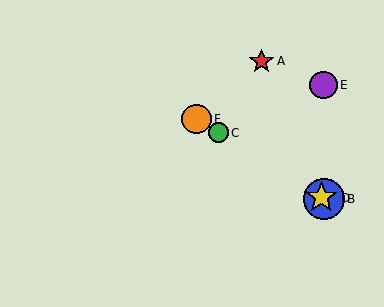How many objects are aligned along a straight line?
4 objects (B, C, D, F) are aligned along a straight line.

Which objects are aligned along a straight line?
Objects B, C, D, F are aligned along a straight line.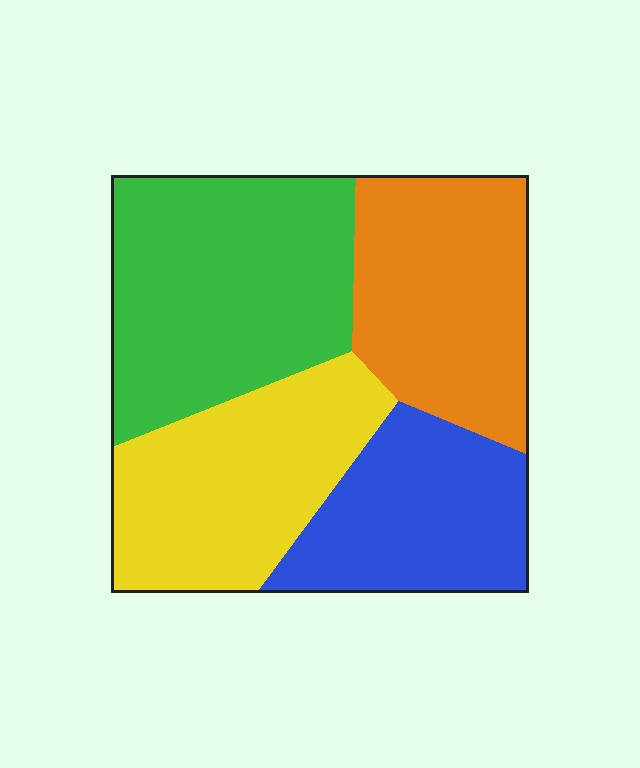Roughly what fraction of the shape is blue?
Blue covers roughly 20% of the shape.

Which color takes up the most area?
Green, at roughly 30%.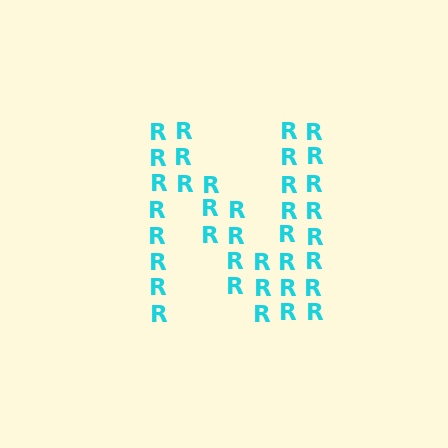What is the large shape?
The large shape is the letter N.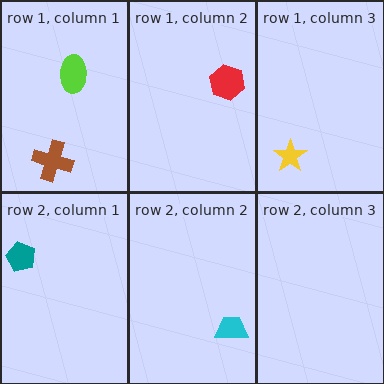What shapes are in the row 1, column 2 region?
The red hexagon.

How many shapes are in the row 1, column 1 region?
2.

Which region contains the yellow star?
The row 1, column 3 region.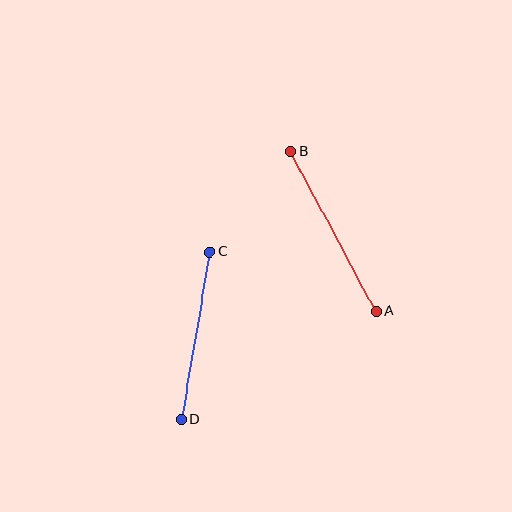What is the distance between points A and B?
The distance is approximately 181 pixels.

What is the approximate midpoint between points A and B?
The midpoint is at approximately (333, 231) pixels.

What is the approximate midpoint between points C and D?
The midpoint is at approximately (195, 335) pixels.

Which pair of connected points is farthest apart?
Points A and B are farthest apart.